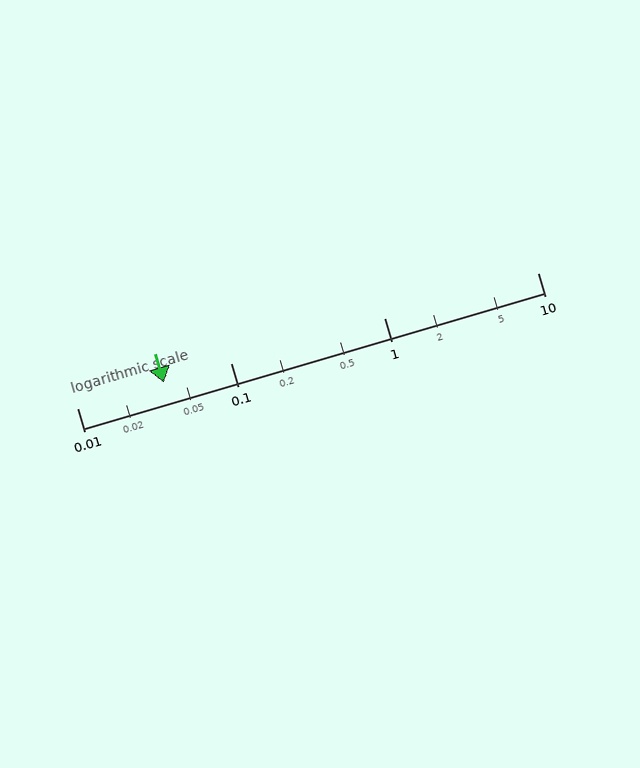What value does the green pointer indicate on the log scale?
The pointer indicates approximately 0.037.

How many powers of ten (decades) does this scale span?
The scale spans 3 decades, from 0.01 to 10.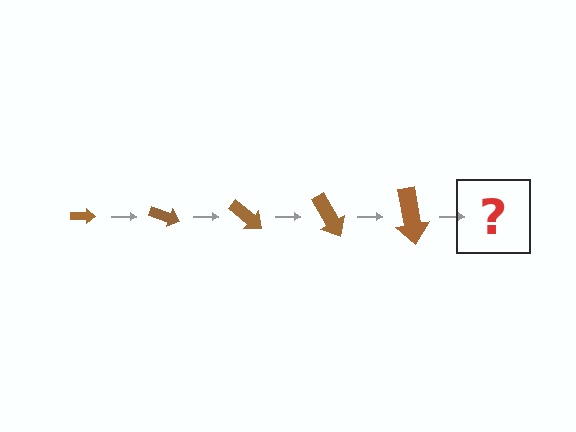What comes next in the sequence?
The next element should be an arrow, larger than the previous one and rotated 100 degrees from the start.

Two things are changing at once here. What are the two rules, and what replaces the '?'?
The two rules are that the arrow grows larger each step and it rotates 20 degrees each step. The '?' should be an arrow, larger than the previous one and rotated 100 degrees from the start.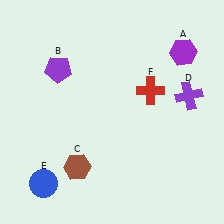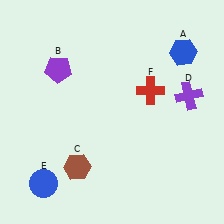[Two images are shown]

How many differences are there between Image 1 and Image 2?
There is 1 difference between the two images.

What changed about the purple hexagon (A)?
In Image 1, A is purple. In Image 2, it changed to blue.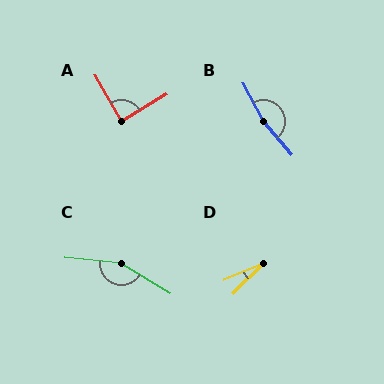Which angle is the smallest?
D, at approximately 22 degrees.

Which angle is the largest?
B, at approximately 168 degrees.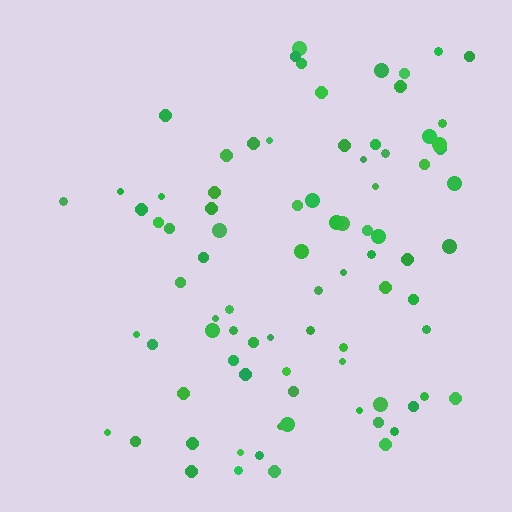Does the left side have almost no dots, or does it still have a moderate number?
Still a moderate number, just noticeably fewer than the right.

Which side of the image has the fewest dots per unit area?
The left.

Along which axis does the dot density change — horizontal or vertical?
Horizontal.